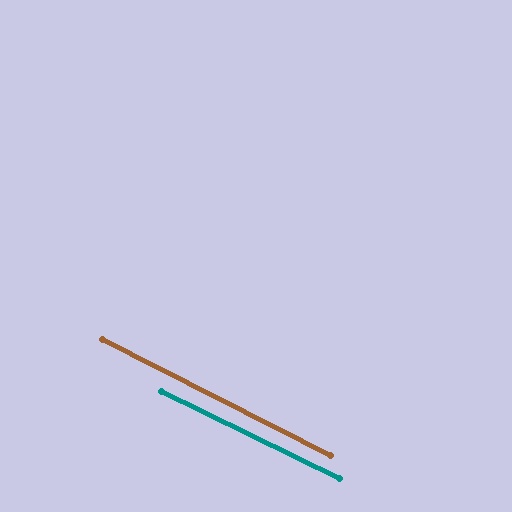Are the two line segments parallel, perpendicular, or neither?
Parallel — their directions differ by only 1.2°.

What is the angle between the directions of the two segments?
Approximately 1 degree.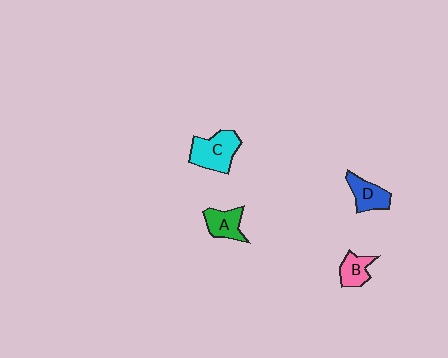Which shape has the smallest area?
Shape B (pink).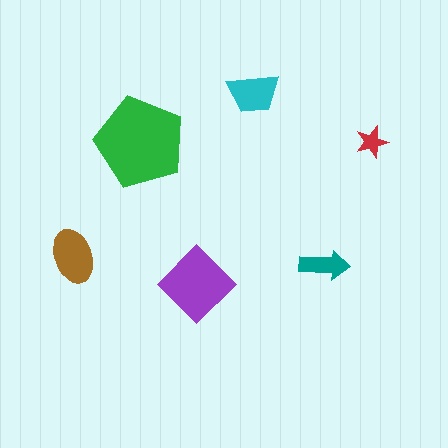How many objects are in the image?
There are 6 objects in the image.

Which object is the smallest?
The red star.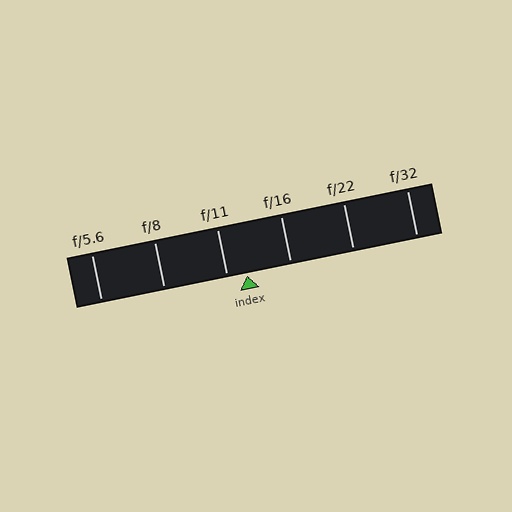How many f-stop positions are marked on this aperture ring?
There are 6 f-stop positions marked.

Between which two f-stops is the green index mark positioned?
The index mark is between f/11 and f/16.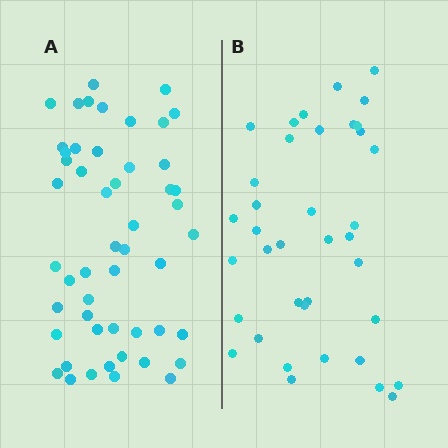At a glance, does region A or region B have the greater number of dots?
Region A (the left region) has more dots.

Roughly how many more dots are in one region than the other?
Region A has approximately 15 more dots than region B.